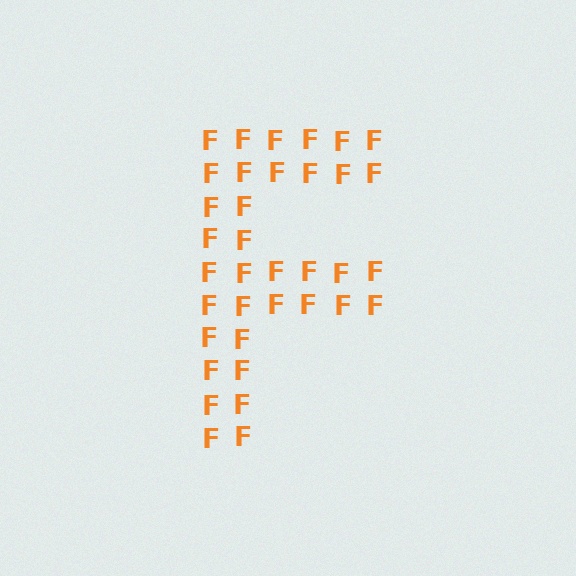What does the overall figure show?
The overall figure shows the letter F.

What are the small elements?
The small elements are letter F's.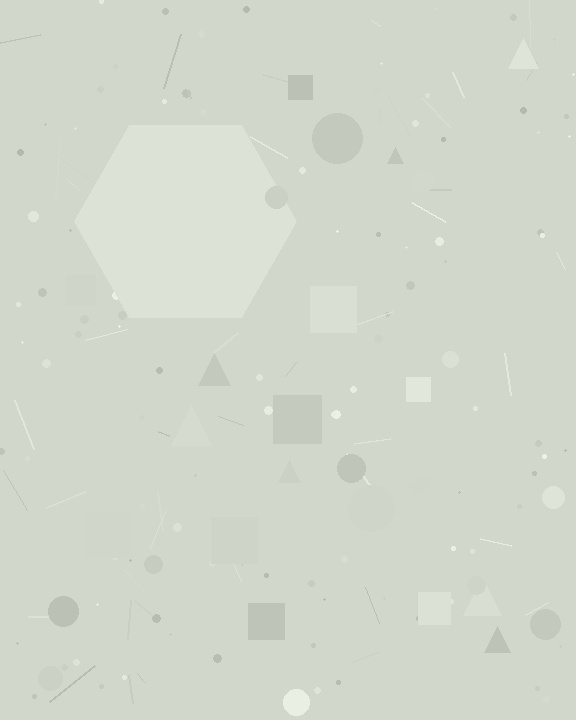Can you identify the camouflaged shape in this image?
The camouflaged shape is a hexagon.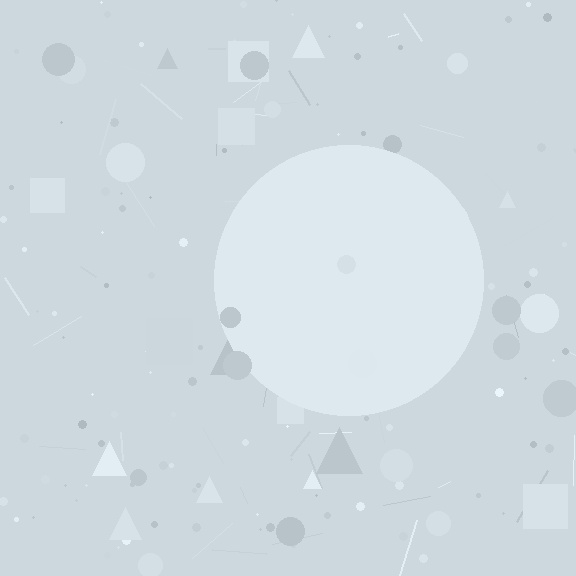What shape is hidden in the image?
A circle is hidden in the image.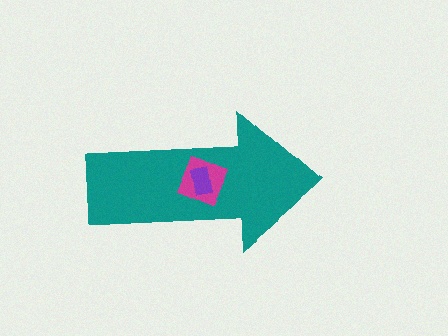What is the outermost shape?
The teal arrow.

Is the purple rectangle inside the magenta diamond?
Yes.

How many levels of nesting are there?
3.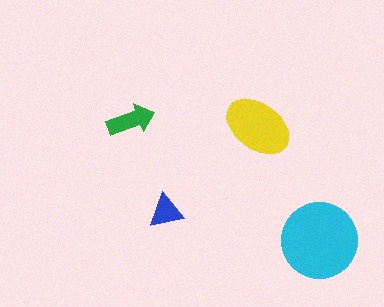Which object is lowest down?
The cyan circle is bottommost.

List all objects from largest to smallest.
The cyan circle, the yellow ellipse, the green arrow, the blue triangle.